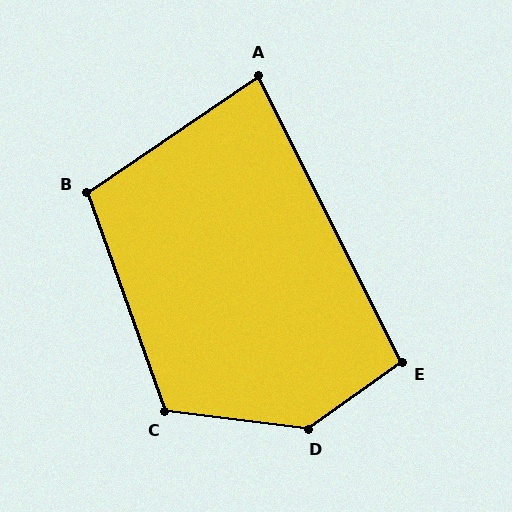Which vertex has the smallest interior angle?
A, at approximately 82 degrees.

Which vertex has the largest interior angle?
D, at approximately 138 degrees.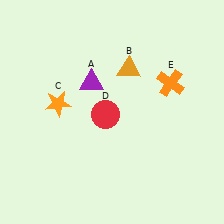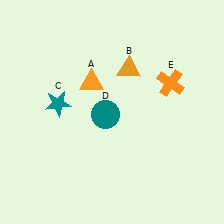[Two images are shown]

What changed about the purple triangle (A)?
In Image 1, A is purple. In Image 2, it changed to orange.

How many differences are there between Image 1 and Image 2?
There are 3 differences between the two images.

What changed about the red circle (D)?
In Image 1, D is red. In Image 2, it changed to teal.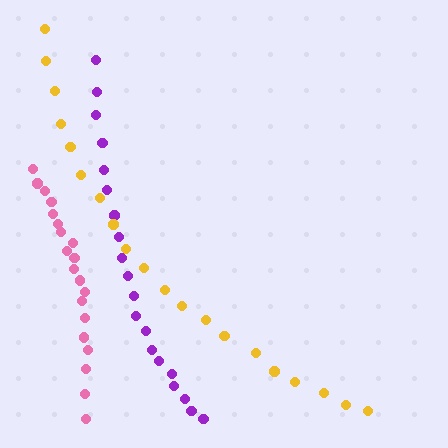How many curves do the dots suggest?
There are 3 distinct paths.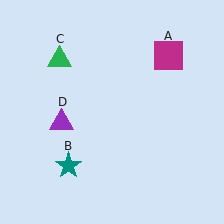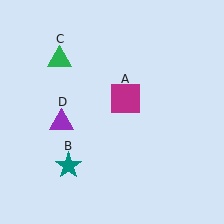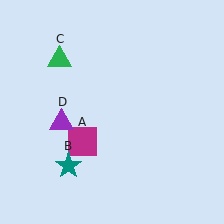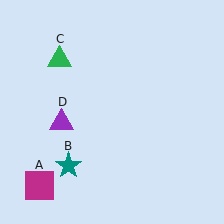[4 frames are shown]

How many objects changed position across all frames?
1 object changed position: magenta square (object A).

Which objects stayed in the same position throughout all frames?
Teal star (object B) and green triangle (object C) and purple triangle (object D) remained stationary.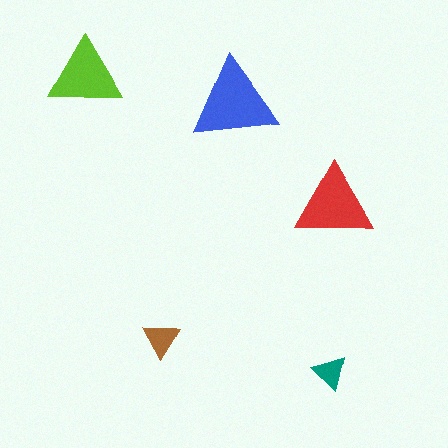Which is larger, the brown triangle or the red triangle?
The red one.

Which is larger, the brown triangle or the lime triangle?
The lime one.